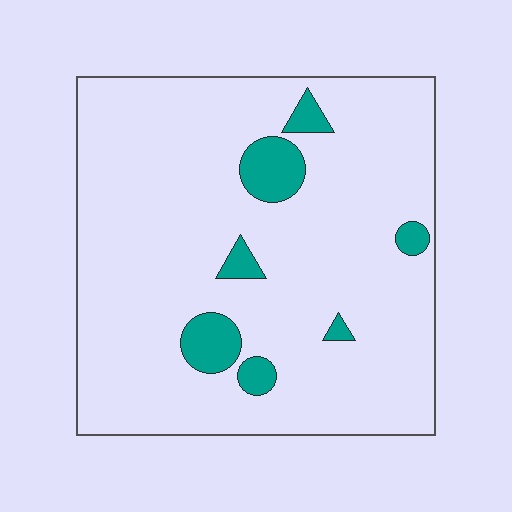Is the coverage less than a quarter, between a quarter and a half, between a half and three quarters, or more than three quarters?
Less than a quarter.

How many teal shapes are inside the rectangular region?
7.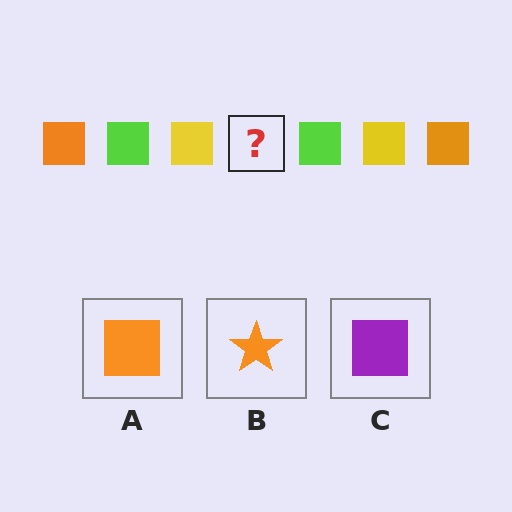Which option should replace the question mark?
Option A.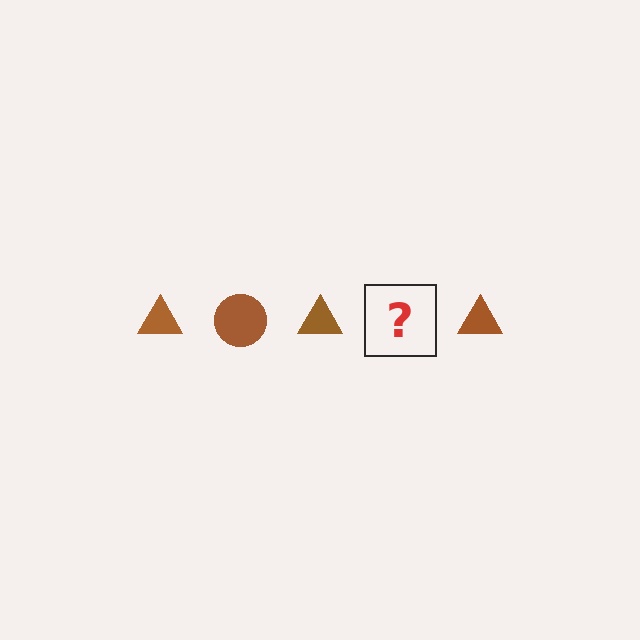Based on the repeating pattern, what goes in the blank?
The blank should be a brown circle.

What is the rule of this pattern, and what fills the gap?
The rule is that the pattern cycles through triangle, circle shapes in brown. The gap should be filled with a brown circle.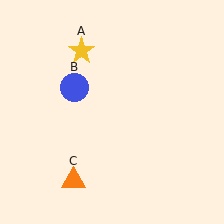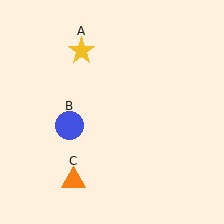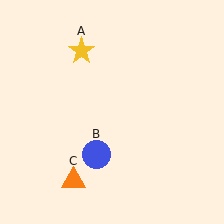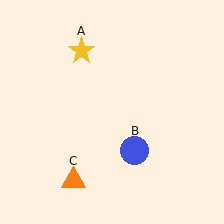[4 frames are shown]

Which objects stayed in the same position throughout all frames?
Yellow star (object A) and orange triangle (object C) remained stationary.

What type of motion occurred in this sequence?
The blue circle (object B) rotated counterclockwise around the center of the scene.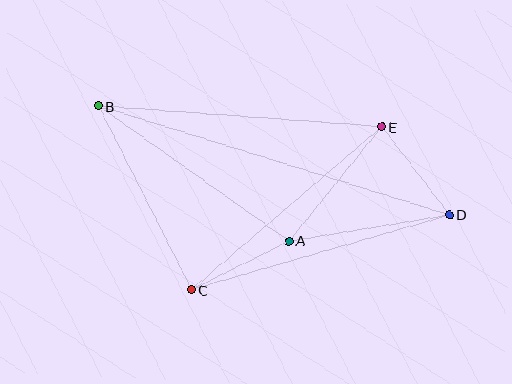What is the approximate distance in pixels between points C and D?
The distance between C and D is approximately 269 pixels.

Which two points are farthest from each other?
Points B and D are farthest from each other.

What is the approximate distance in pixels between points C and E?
The distance between C and E is approximately 250 pixels.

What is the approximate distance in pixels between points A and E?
The distance between A and E is approximately 147 pixels.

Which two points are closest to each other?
Points A and C are closest to each other.